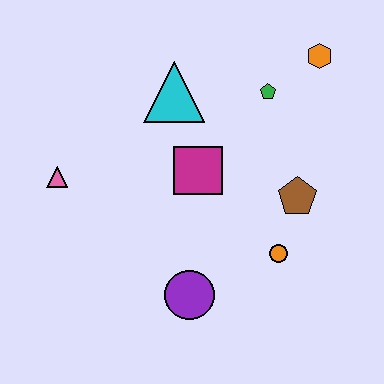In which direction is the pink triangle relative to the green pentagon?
The pink triangle is to the left of the green pentagon.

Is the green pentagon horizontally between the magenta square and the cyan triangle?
No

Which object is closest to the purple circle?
The orange circle is closest to the purple circle.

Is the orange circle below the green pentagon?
Yes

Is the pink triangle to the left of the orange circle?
Yes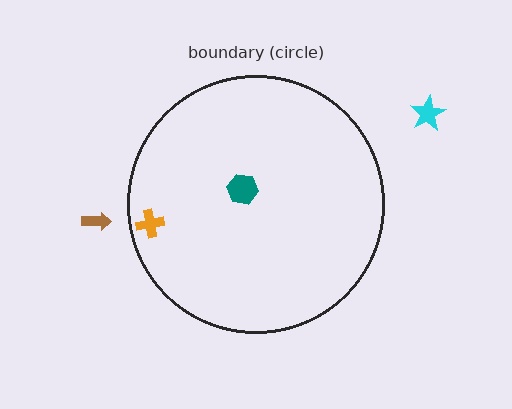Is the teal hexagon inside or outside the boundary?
Inside.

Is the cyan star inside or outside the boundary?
Outside.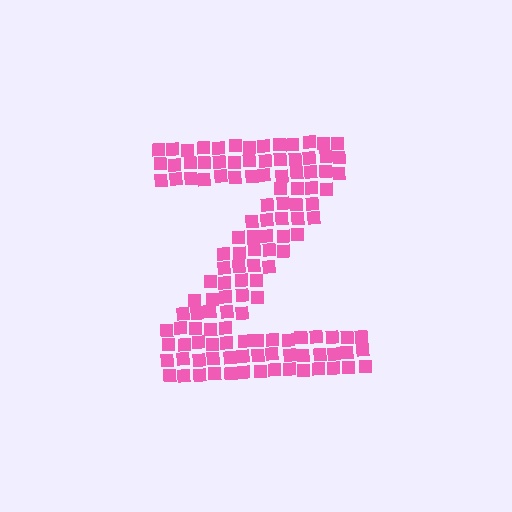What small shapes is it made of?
It is made of small squares.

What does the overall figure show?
The overall figure shows the letter Z.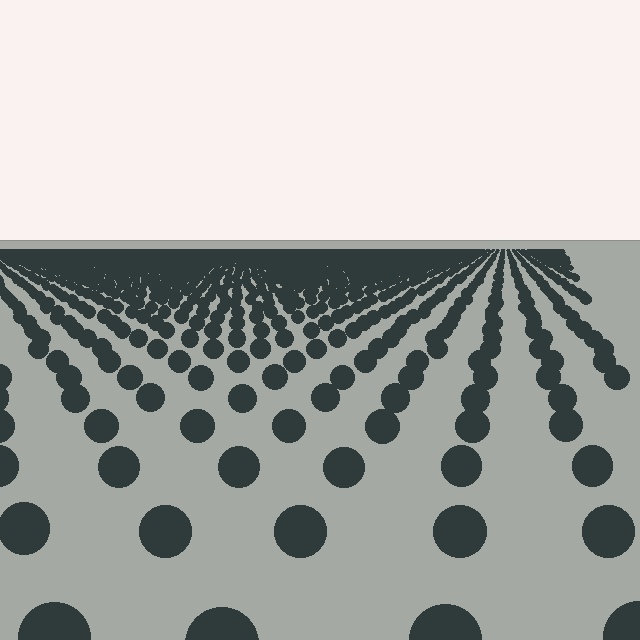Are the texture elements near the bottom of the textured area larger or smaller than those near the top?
Larger. Near the bottom, elements are closer to the viewer and appear at a bigger on-screen size.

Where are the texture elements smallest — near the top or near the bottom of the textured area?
Near the top.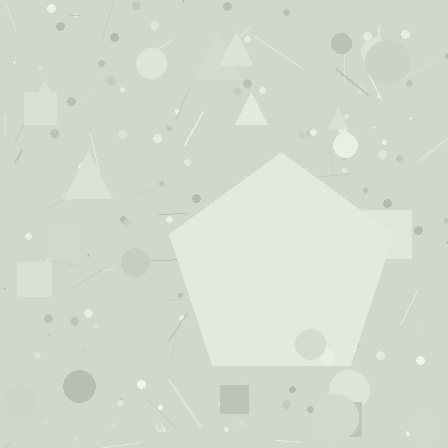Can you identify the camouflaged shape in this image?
The camouflaged shape is a pentagon.